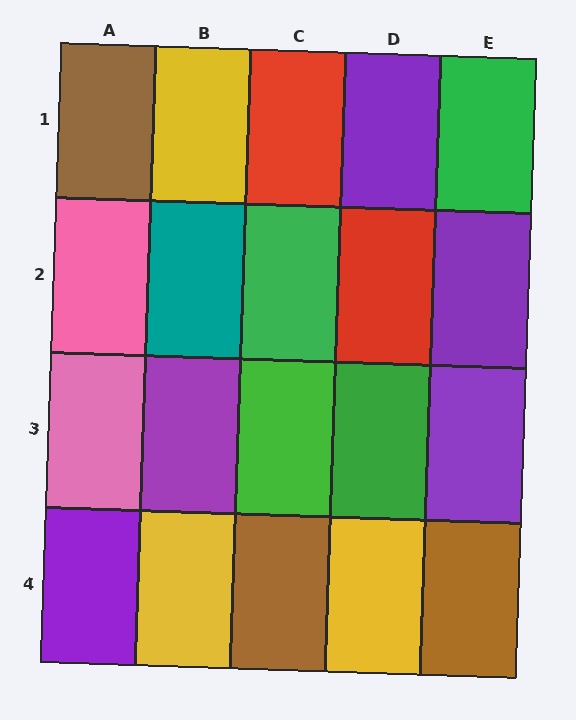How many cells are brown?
3 cells are brown.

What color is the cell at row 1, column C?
Red.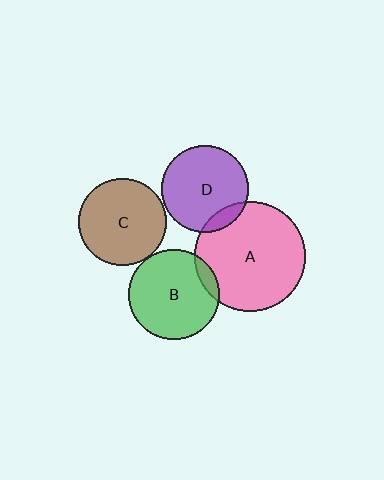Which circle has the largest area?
Circle A (pink).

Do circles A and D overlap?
Yes.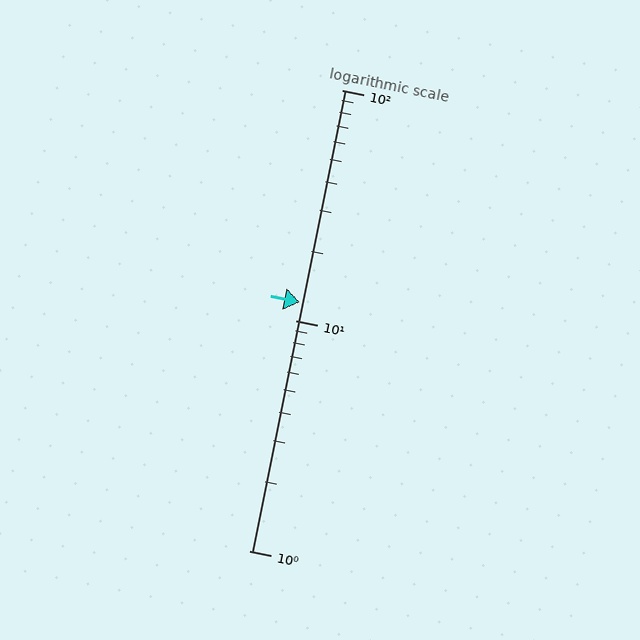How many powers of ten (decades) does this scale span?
The scale spans 2 decades, from 1 to 100.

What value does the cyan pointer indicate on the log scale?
The pointer indicates approximately 12.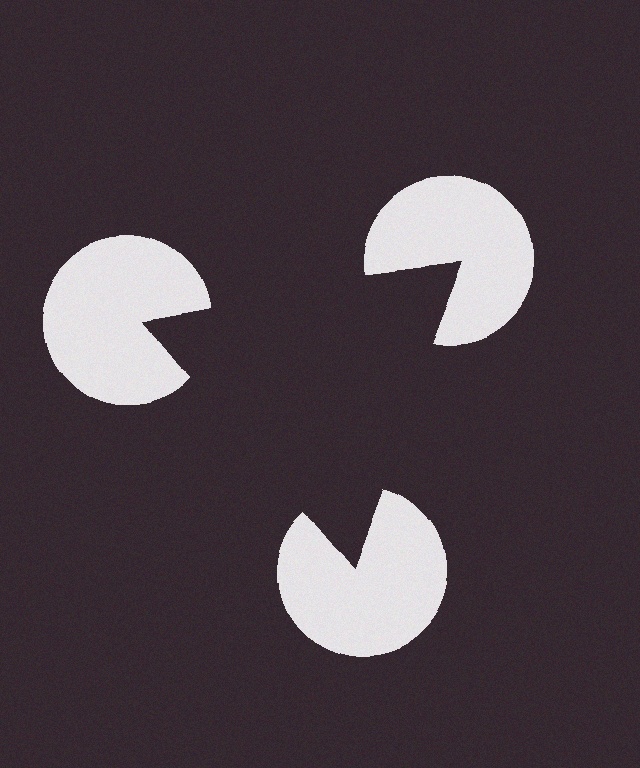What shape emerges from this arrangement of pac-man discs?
An illusory triangle — its edges are inferred from the aligned wedge cuts in the pac-man discs, not physically drawn.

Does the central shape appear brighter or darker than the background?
It typically appears slightly darker than the background, even though no actual brightness change is drawn.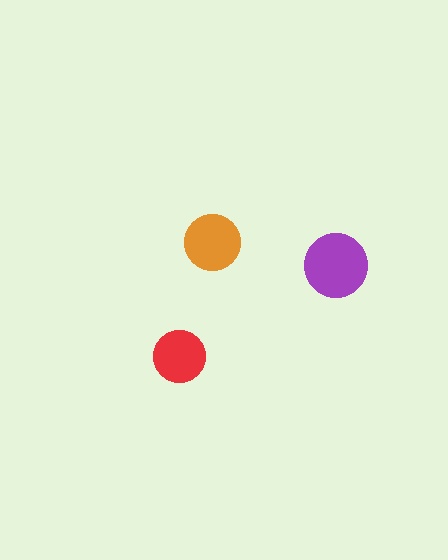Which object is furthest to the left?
The red circle is leftmost.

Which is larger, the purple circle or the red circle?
The purple one.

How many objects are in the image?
There are 3 objects in the image.